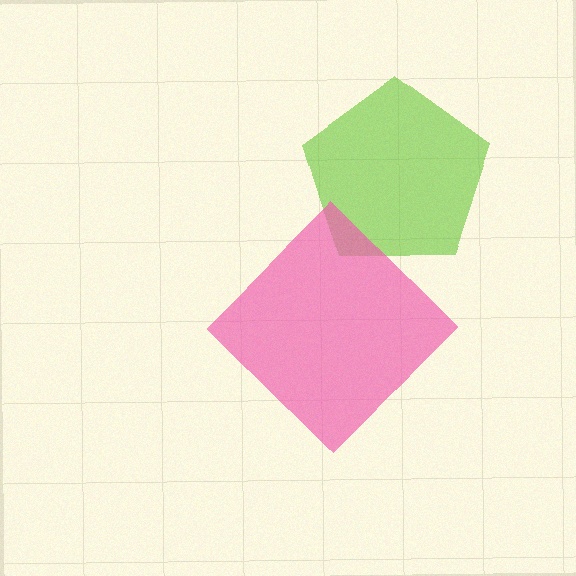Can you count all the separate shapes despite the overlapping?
Yes, there are 2 separate shapes.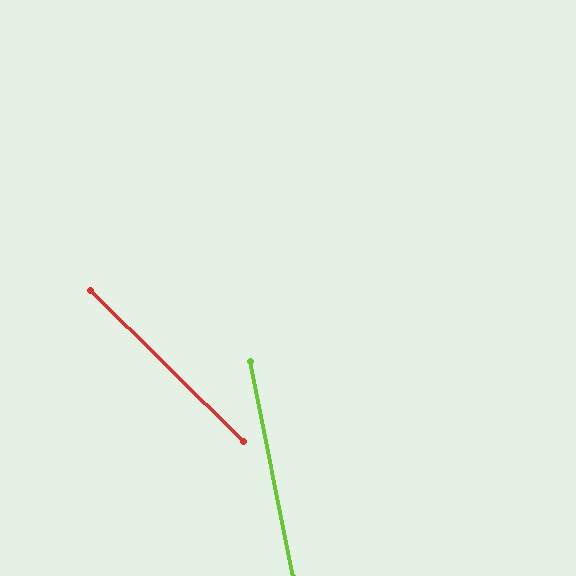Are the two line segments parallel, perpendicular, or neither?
Neither parallel nor perpendicular — they differ by about 34°.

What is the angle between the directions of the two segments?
Approximately 34 degrees.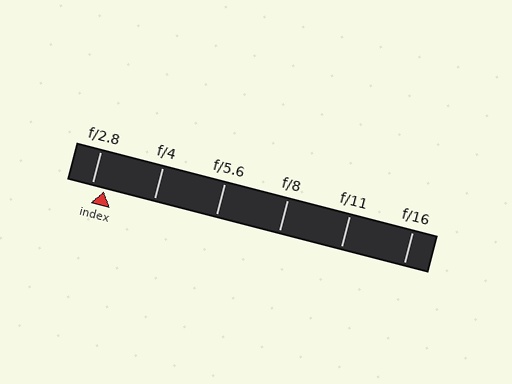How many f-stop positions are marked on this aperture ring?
There are 6 f-stop positions marked.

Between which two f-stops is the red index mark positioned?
The index mark is between f/2.8 and f/4.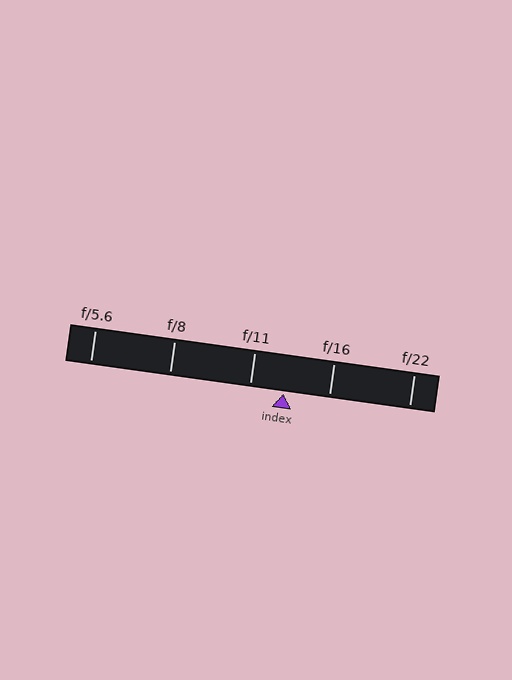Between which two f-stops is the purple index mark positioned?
The index mark is between f/11 and f/16.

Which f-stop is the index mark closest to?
The index mark is closest to f/11.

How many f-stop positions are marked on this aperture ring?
There are 5 f-stop positions marked.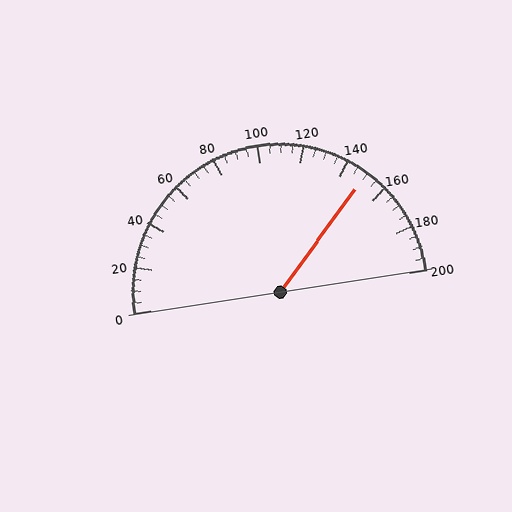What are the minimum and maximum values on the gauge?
The gauge ranges from 0 to 200.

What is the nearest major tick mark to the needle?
The nearest major tick mark is 160.